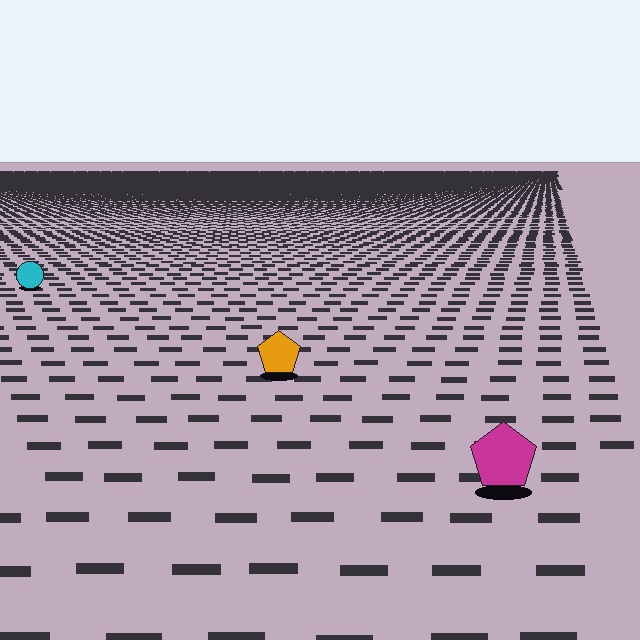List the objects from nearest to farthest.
From nearest to farthest: the magenta pentagon, the orange pentagon, the cyan circle.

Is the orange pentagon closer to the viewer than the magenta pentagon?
No. The magenta pentagon is closer — you can tell from the texture gradient: the ground texture is coarser near it.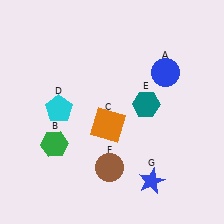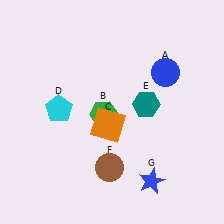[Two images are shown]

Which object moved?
The green hexagon (B) moved right.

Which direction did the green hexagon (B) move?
The green hexagon (B) moved right.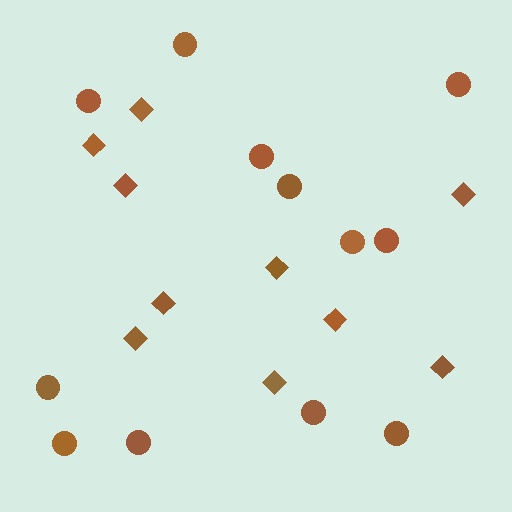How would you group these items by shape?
There are 2 groups: one group of circles (12) and one group of diamonds (10).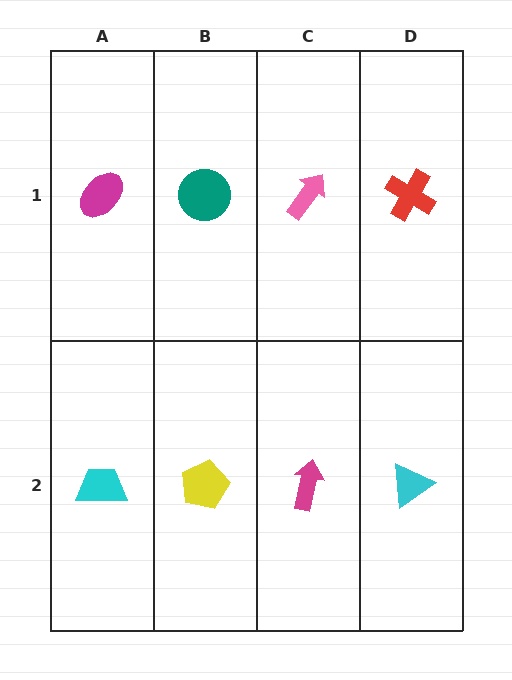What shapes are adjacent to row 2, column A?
A magenta ellipse (row 1, column A), a yellow pentagon (row 2, column B).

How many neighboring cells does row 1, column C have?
3.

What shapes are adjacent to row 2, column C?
A pink arrow (row 1, column C), a yellow pentagon (row 2, column B), a cyan triangle (row 2, column D).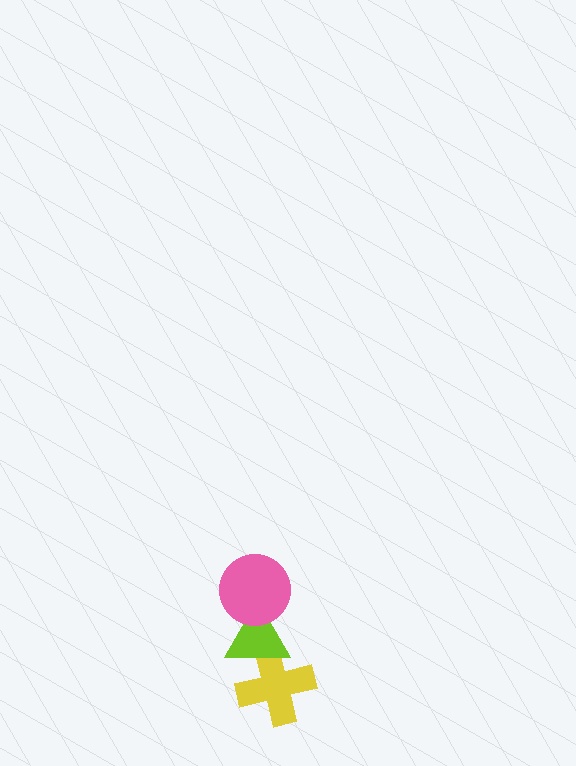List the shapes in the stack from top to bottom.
From top to bottom: the pink circle, the lime triangle, the yellow cross.